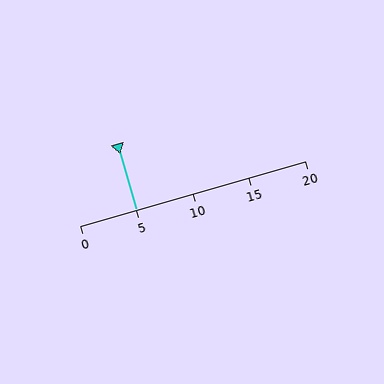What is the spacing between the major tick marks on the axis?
The major ticks are spaced 5 apart.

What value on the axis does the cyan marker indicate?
The marker indicates approximately 5.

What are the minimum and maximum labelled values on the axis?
The axis runs from 0 to 20.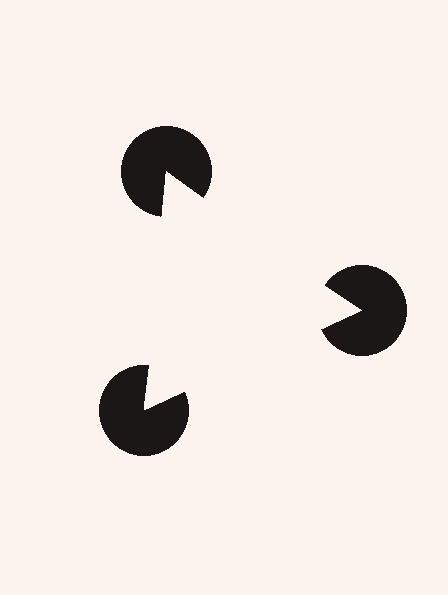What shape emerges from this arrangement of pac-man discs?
An illusory triangle — its edges are inferred from the aligned wedge cuts in the pac-man discs, not physically drawn.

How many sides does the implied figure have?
3 sides.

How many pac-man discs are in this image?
There are 3 — one at each vertex of the illusory triangle.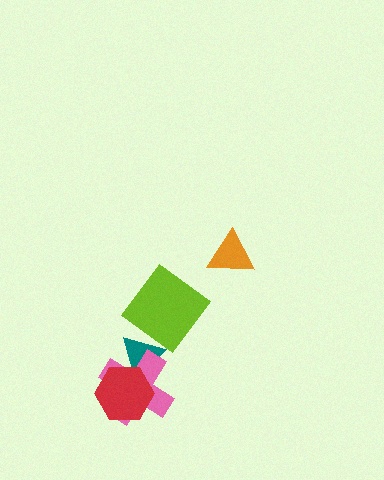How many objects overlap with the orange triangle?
0 objects overlap with the orange triangle.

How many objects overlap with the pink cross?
2 objects overlap with the pink cross.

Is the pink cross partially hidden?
Yes, it is partially covered by another shape.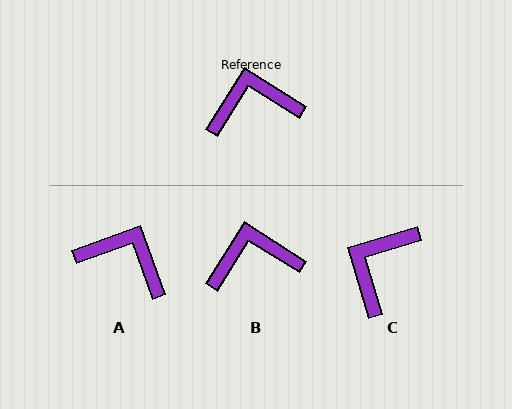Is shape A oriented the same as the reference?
No, it is off by about 38 degrees.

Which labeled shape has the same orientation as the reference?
B.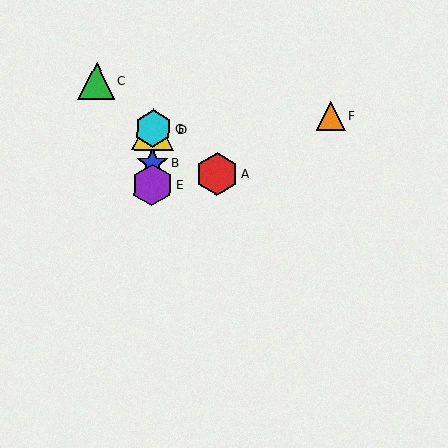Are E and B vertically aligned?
Yes, both are at x≈152.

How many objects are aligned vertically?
4 objects (B, D, E, G) are aligned vertically.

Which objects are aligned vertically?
Objects B, D, E, G are aligned vertically.